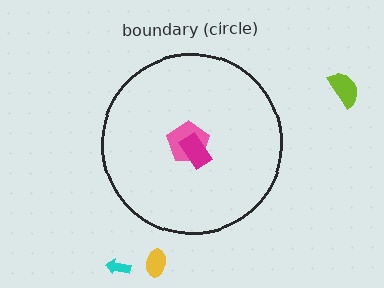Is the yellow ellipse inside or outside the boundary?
Outside.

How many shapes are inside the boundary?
2 inside, 3 outside.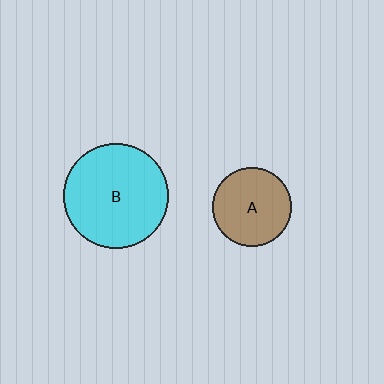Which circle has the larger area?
Circle B (cyan).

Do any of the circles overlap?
No, none of the circles overlap.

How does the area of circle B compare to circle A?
Approximately 1.7 times.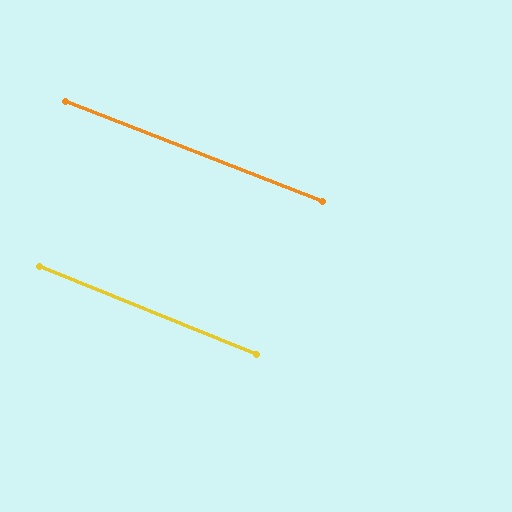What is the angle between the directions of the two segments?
Approximately 1 degree.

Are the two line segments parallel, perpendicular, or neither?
Parallel — their directions differ by only 0.8°.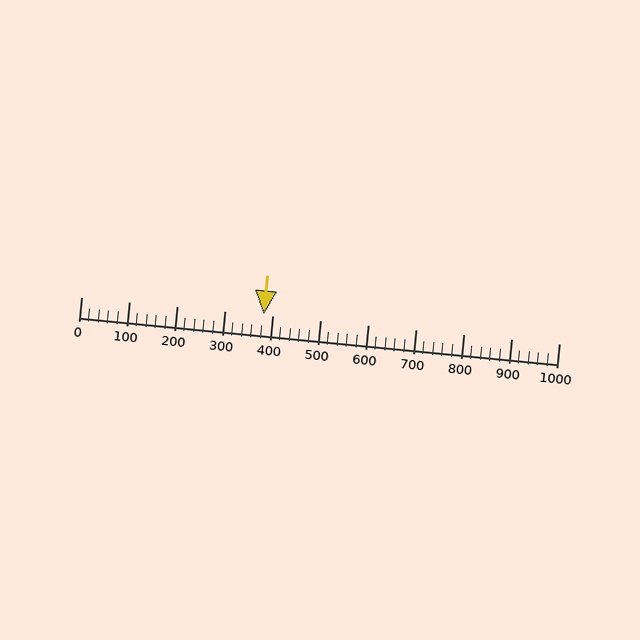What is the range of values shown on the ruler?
The ruler shows values from 0 to 1000.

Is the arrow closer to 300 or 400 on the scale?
The arrow is closer to 400.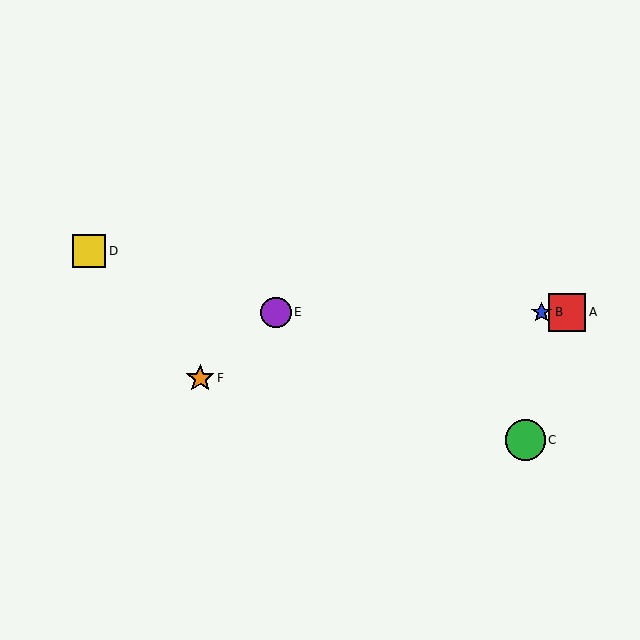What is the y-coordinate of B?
Object B is at y≈312.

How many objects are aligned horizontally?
3 objects (A, B, E) are aligned horizontally.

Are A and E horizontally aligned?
Yes, both are at y≈312.